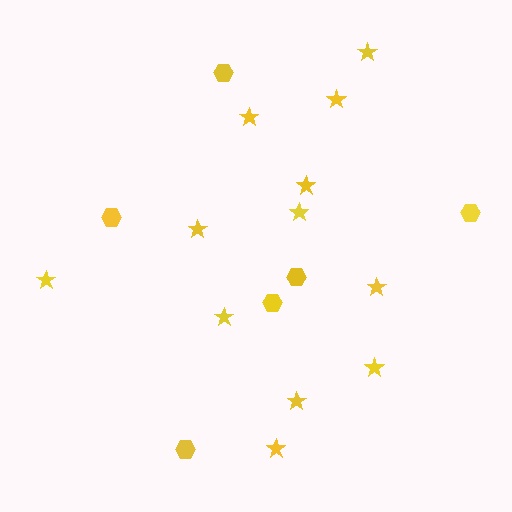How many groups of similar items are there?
There are 2 groups: one group of stars (12) and one group of hexagons (6).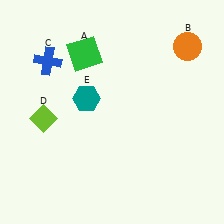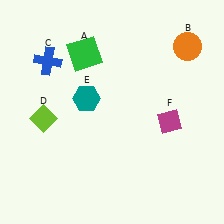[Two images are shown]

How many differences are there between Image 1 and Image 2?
There is 1 difference between the two images.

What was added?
A magenta diamond (F) was added in Image 2.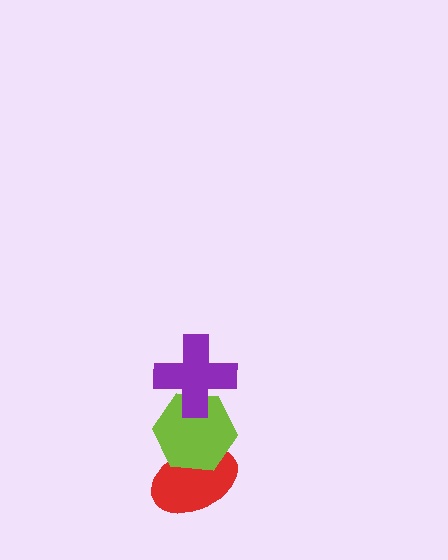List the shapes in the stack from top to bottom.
From top to bottom: the purple cross, the lime hexagon, the red ellipse.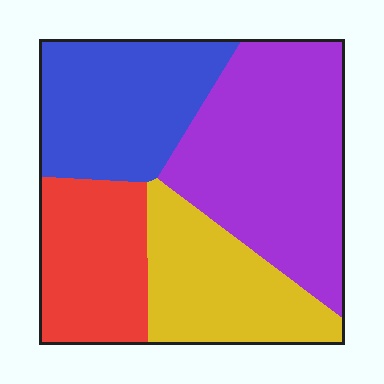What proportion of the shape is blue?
Blue covers 24% of the shape.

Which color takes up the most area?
Purple, at roughly 35%.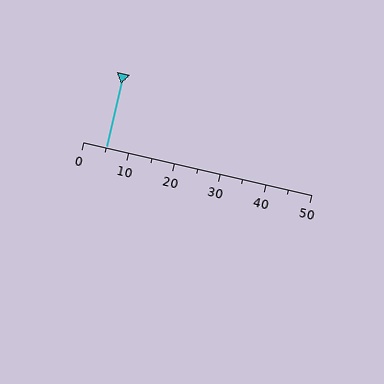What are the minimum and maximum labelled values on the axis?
The axis runs from 0 to 50.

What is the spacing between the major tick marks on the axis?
The major ticks are spaced 10 apart.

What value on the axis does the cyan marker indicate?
The marker indicates approximately 5.